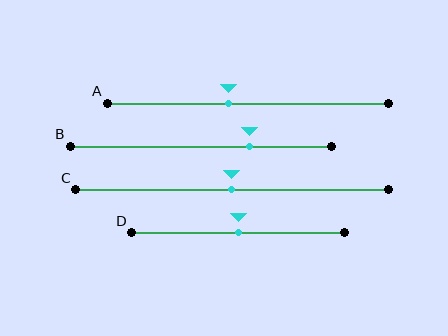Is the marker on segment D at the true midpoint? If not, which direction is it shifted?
Yes, the marker on segment D is at the true midpoint.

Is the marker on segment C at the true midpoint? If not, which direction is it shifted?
Yes, the marker on segment C is at the true midpoint.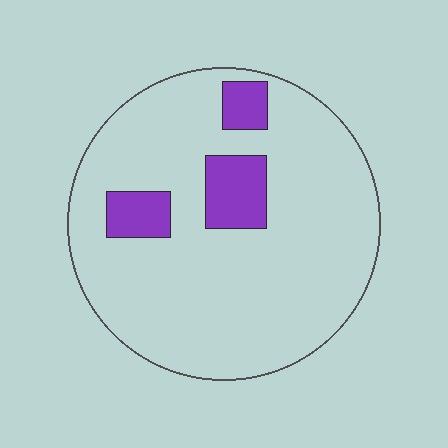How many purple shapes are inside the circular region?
3.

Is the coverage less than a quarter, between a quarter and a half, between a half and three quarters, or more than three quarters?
Less than a quarter.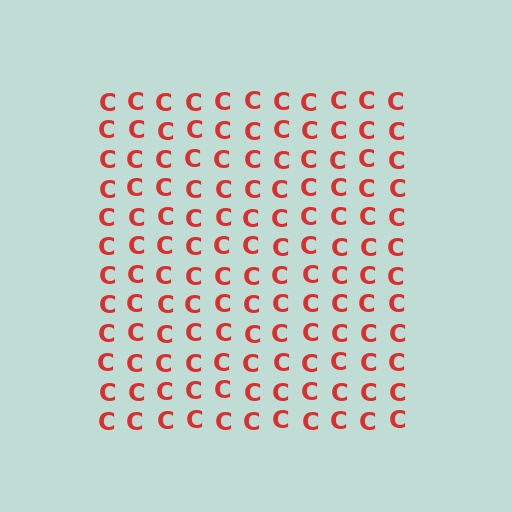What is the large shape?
The large shape is a square.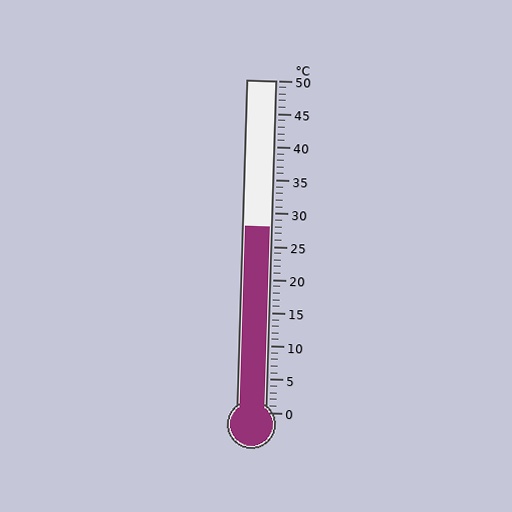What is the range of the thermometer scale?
The thermometer scale ranges from 0°C to 50°C.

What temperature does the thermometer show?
The thermometer shows approximately 28°C.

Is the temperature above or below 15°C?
The temperature is above 15°C.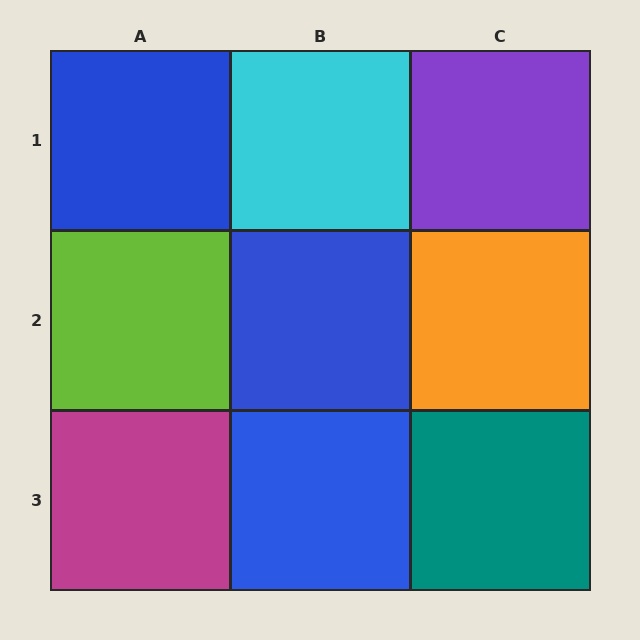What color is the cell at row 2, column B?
Blue.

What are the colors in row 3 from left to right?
Magenta, blue, teal.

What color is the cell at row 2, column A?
Lime.